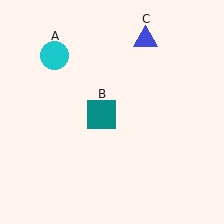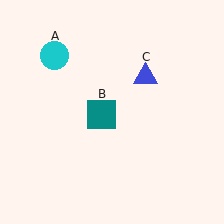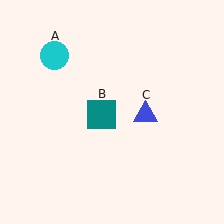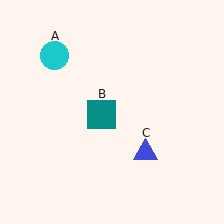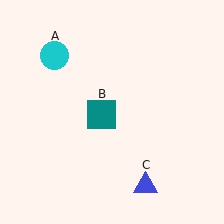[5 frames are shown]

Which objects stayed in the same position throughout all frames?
Cyan circle (object A) and teal square (object B) remained stationary.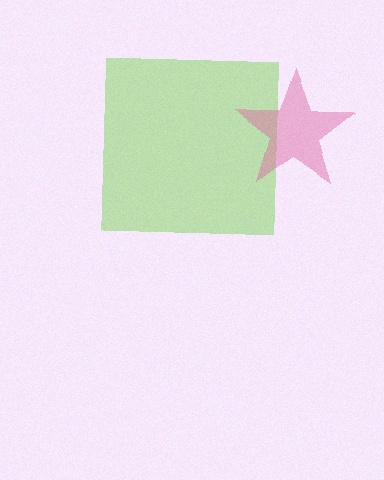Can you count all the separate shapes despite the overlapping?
Yes, there are 2 separate shapes.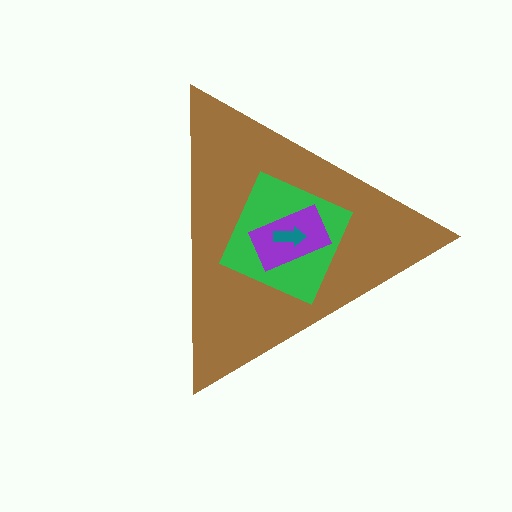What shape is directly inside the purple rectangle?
The teal arrow.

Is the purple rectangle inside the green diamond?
Yes.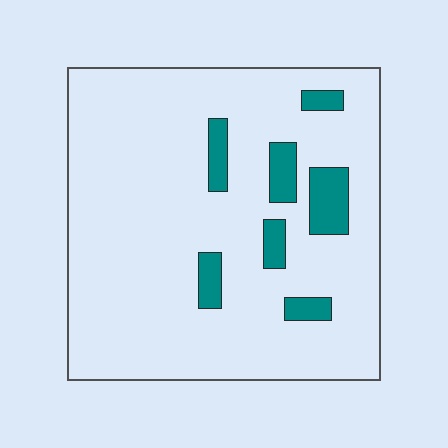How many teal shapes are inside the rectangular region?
7.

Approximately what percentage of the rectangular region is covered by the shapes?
Approximately 10%.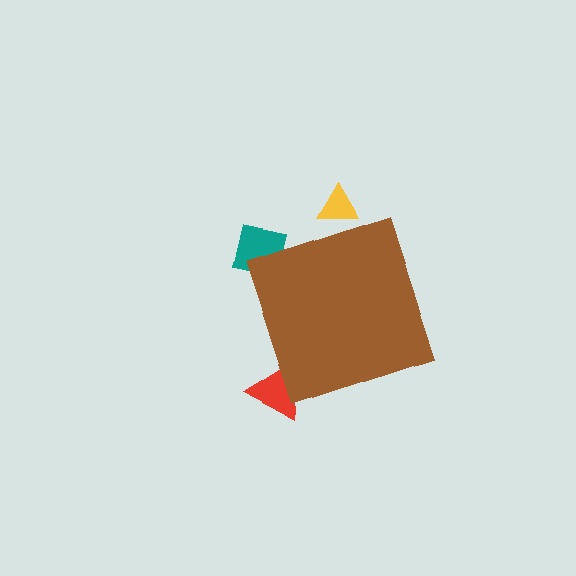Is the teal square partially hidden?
Yes, the teal square is partially hidden behind the brown diamond.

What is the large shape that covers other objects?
A brown diamond.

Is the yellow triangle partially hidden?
Yes, the yellow triangle is partially hidden behind the brown diamond.